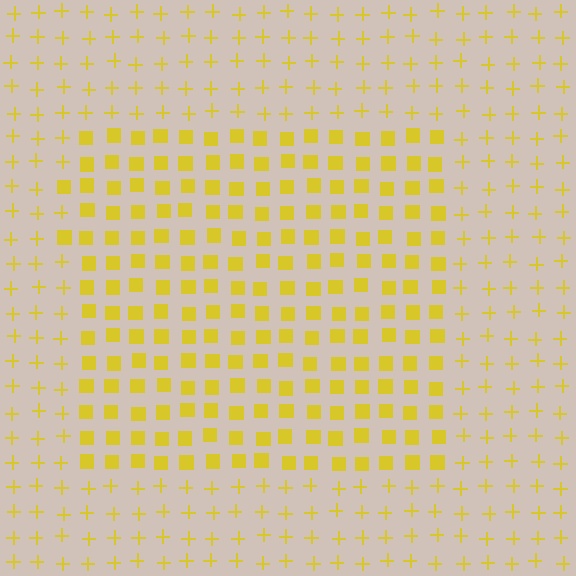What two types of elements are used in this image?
The image uses squares inside the rectangle region and plus signs outside it.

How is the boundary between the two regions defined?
The boundary is defined by a change in element shape: squares inside vs. plus signs outside. All elements share the same color and spacing.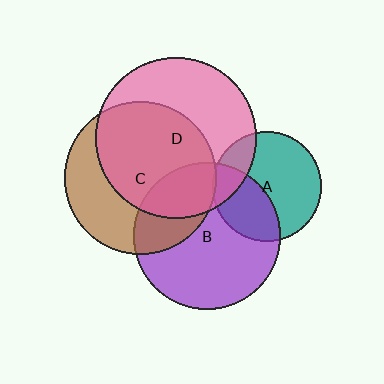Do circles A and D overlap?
Yes.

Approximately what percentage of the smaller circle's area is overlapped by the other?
Approximately 20%.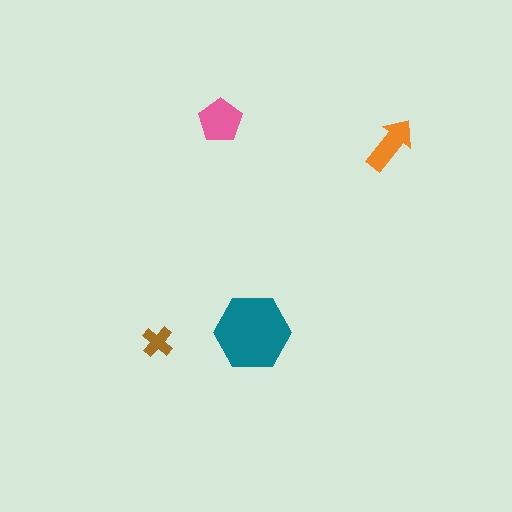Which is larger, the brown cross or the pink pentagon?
The pink pentagon.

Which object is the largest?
The teal hexagon.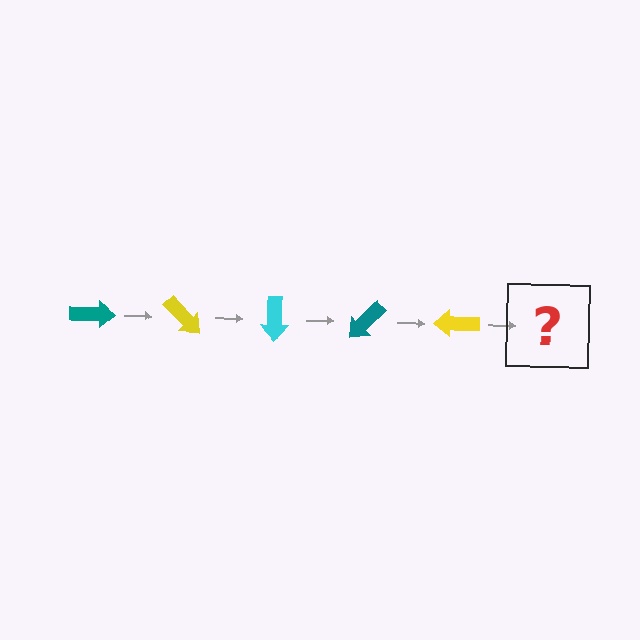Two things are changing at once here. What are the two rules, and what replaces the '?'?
The two rules are that it rotates 45 degrees each step and the color cycles through teal, yellow, and cyan. The '?' should be a cyan arrow, rotated 225 degrees from the start.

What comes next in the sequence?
The next element should be a cyan arrow, rotated 225 degrees from the start.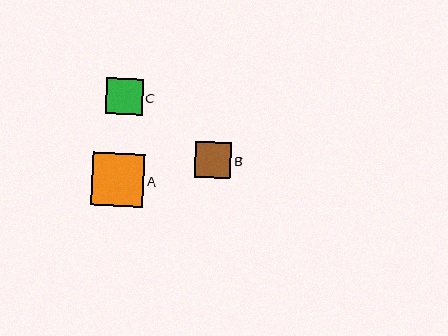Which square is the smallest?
Square B is the smallest with a size of approximately 36 pixels.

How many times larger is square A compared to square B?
Square A is approximately 1.4 times the size of square B.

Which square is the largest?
Square A is the largest with a size of approximately 53 pixels.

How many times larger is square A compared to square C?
Square A is approximately 1.4 times the size of square C.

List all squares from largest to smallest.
From largest to smallest: A, C, B.